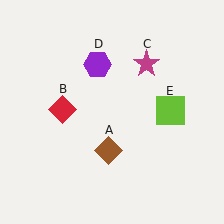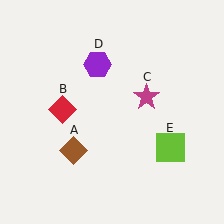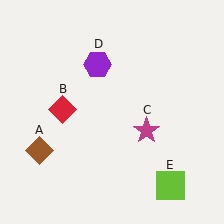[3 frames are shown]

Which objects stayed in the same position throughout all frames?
Red diamond (object B) and purple hexagon (object D) remained stationary.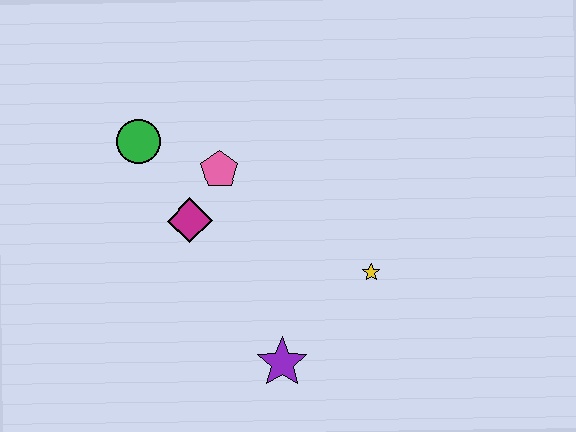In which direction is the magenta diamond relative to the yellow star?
The magenta diamond is to the left of the yellow star.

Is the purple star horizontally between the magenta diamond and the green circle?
No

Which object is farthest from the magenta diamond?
The yellow star is farthest from the magenta diamond.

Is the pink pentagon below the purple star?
No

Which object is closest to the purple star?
The yellow star is closest to the purple star.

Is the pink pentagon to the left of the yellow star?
Yes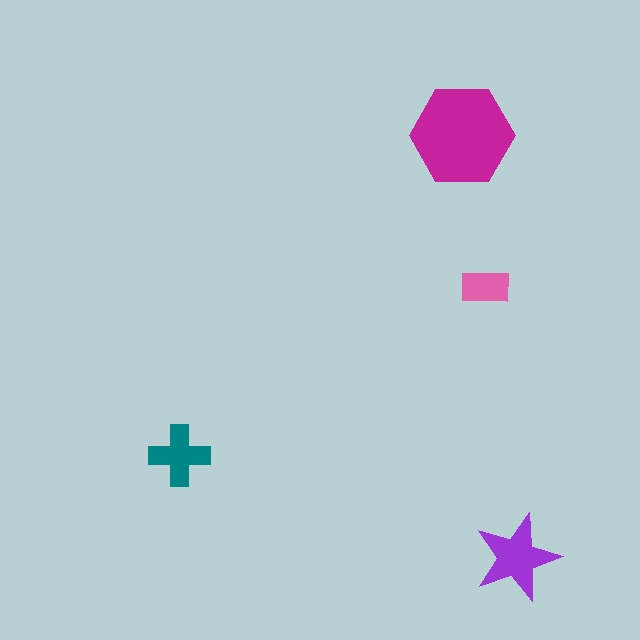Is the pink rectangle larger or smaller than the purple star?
Smaller.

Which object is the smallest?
The pink rectangle.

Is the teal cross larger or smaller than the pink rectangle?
Larger.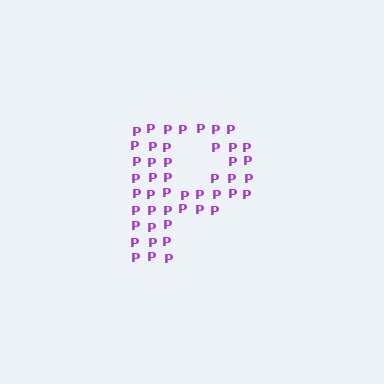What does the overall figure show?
The overall figure shows the letter P.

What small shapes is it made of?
It is made of small letter P's.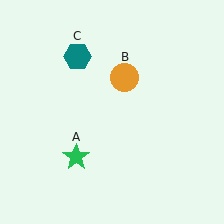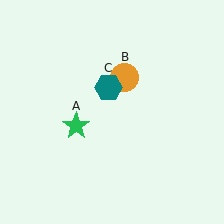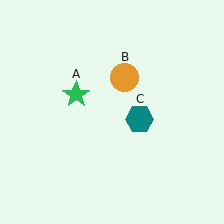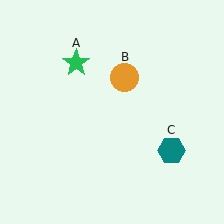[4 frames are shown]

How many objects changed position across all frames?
2 objects changed position: green star (object A), teal hexagon (object C).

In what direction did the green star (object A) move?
The green star (object A) moved up.